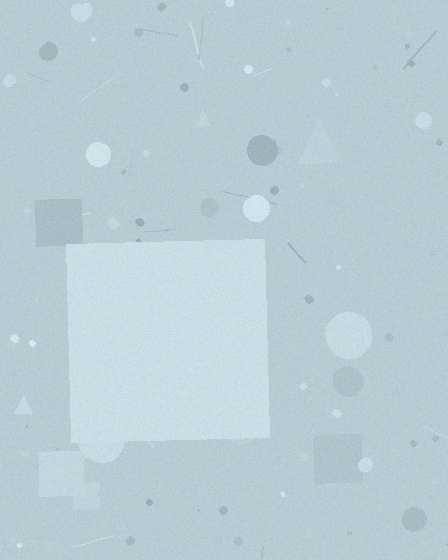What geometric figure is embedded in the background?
A square is embedded in the background.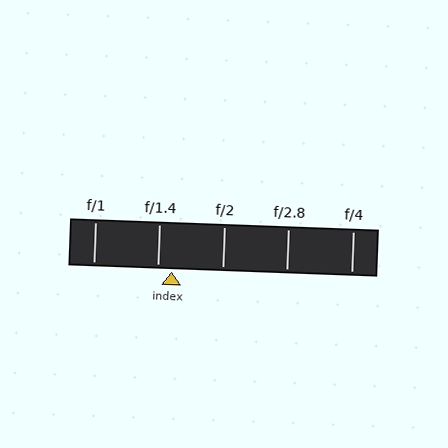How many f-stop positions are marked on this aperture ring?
There are 5 f-stop positions marked.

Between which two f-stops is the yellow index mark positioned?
The index mark is between f/1.4 and f/2.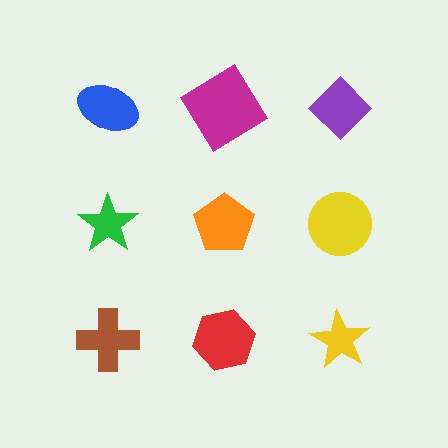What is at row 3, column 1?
A brown cross.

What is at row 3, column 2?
A red hexagon.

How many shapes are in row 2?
3 shapes.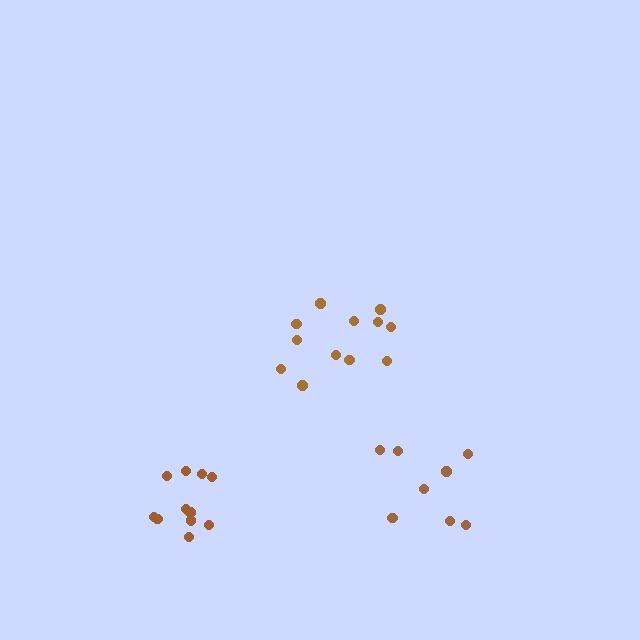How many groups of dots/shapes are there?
There are 3 groups.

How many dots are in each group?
Group 1: 12 dots, Group 2: 8 dots, Group 3: 11 dots (31 total).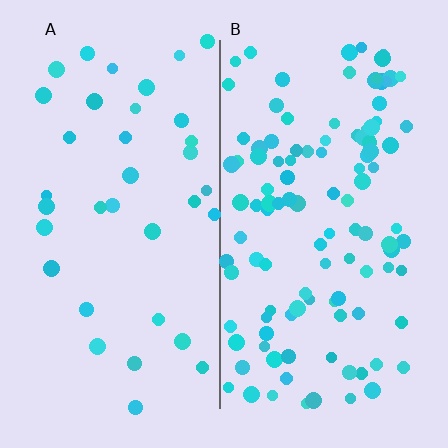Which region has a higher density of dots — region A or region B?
B (the right).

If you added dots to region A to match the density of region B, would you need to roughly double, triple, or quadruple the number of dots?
Approximately triple.